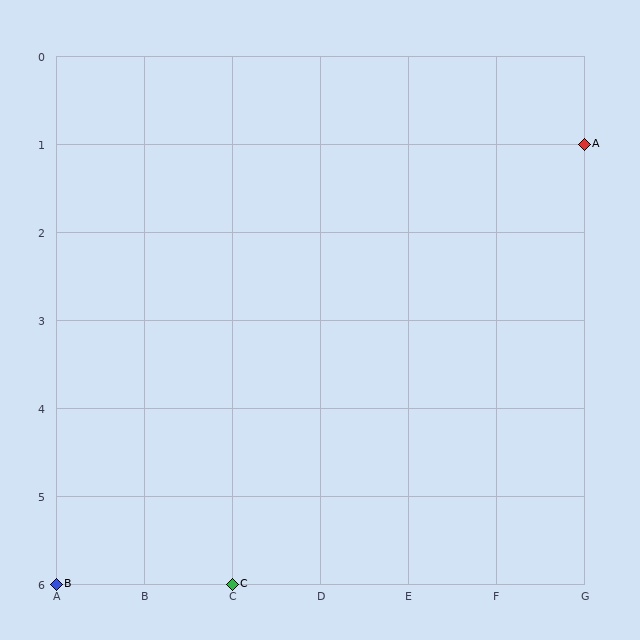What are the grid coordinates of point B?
Point B is at grid coordinates (A, 6).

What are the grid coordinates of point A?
Point A is at grid coordinates (G, 1).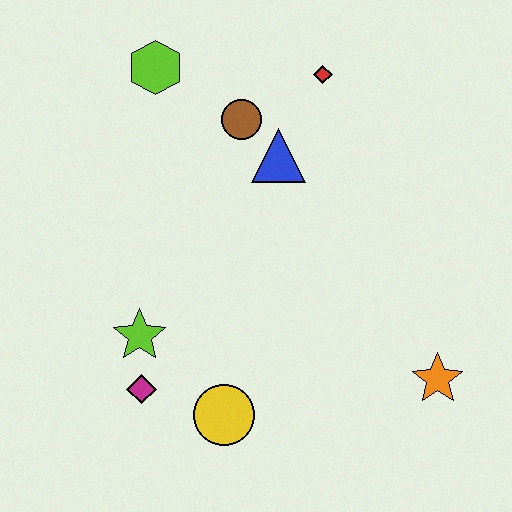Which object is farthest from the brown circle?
The orange star is farthest from the brown circle.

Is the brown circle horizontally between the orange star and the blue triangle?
No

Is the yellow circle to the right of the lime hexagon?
Yes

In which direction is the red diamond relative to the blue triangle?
The red diamond is above the blue triangle.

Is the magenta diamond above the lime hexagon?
No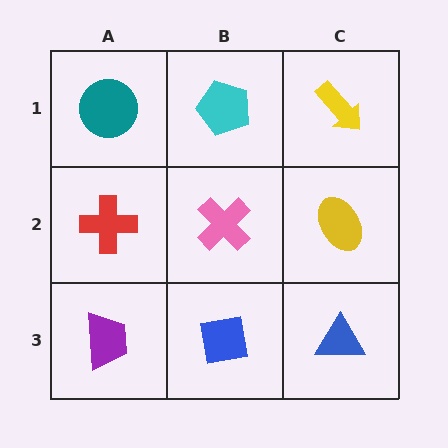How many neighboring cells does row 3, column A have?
2.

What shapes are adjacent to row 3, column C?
A yellow ellipse (row 2, column C), a blue square (row 3, column B).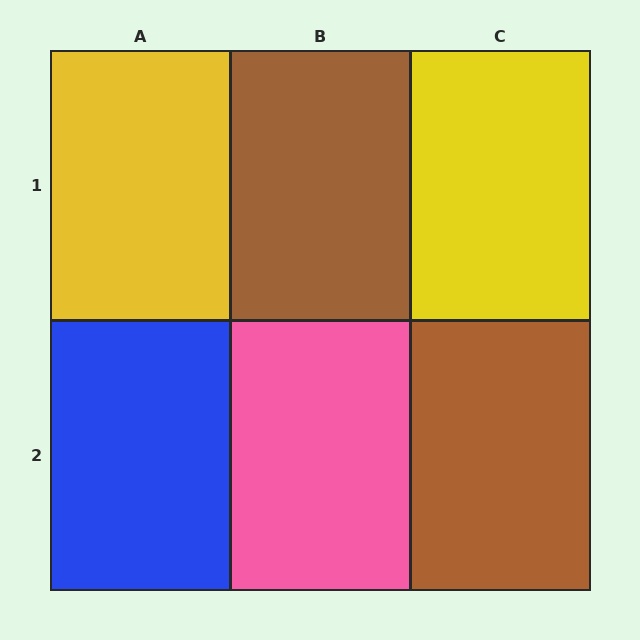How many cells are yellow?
2 cells are yellow.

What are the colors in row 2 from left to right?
Blue, pink, brown.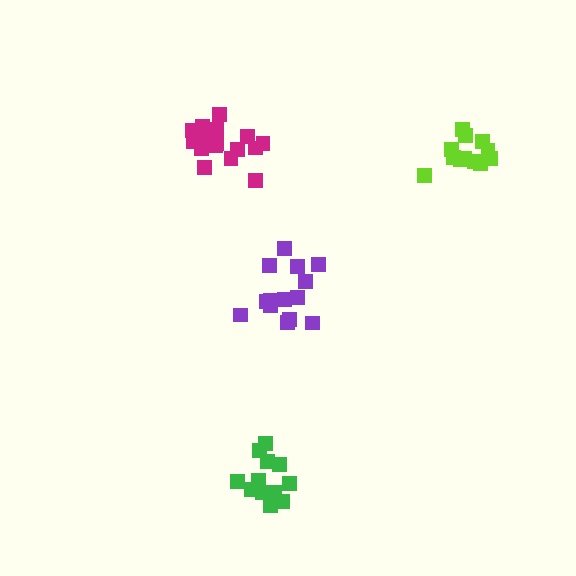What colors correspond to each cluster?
The clusters are colored: lime, magenta, green, purple.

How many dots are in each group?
Group 1: 14 dots, Group 2: 17 dots, Group 3: 12 dots, Group 4: 14 dots (57 total).